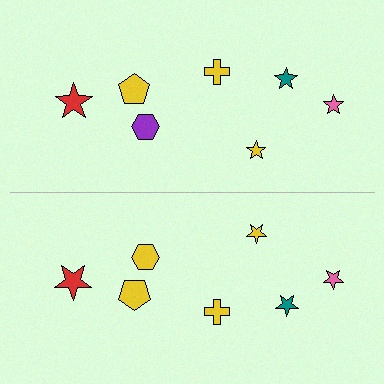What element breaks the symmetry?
The yellow hexagon on the bottom side breaks the symmetry — its mirror counterpart is purple.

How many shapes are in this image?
There are 14 shapes in this image.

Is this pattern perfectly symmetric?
No, the pattern is not perfectly symmetric. The yellow hexagon on the bottom side breaks the symmetry — its mirror counterpart is purple.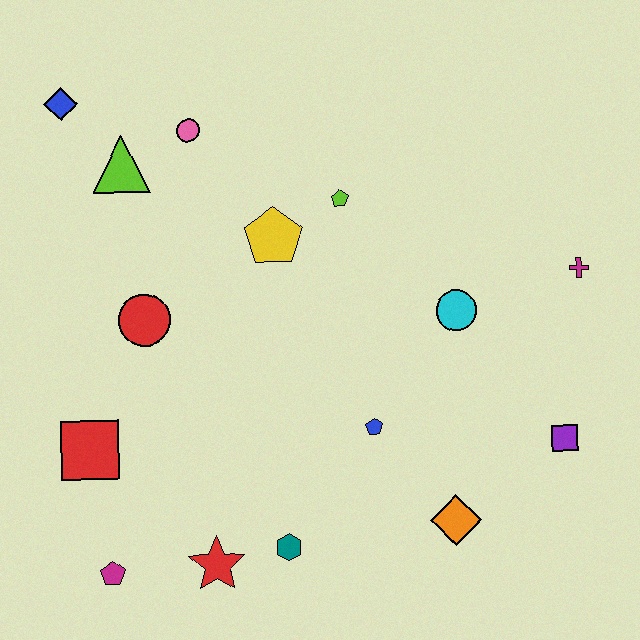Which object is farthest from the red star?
The blue diamond is farthest from the red star.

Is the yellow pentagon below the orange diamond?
No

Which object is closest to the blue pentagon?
The orange diamond is closest to the blue pentagon.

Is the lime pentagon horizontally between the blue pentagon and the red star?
Yes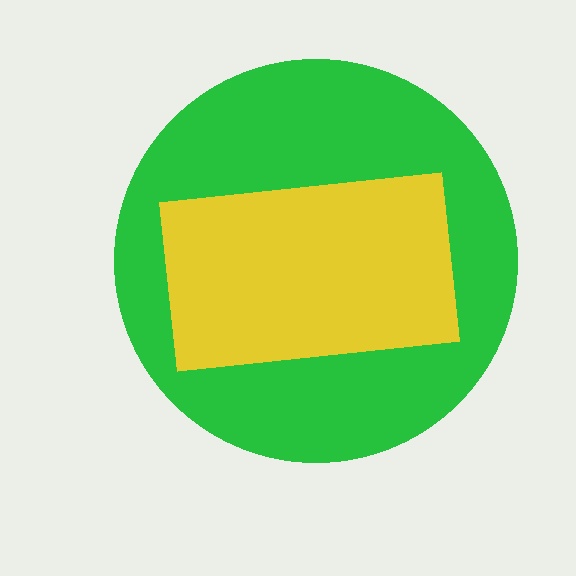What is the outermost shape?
The green circle.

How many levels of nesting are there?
2.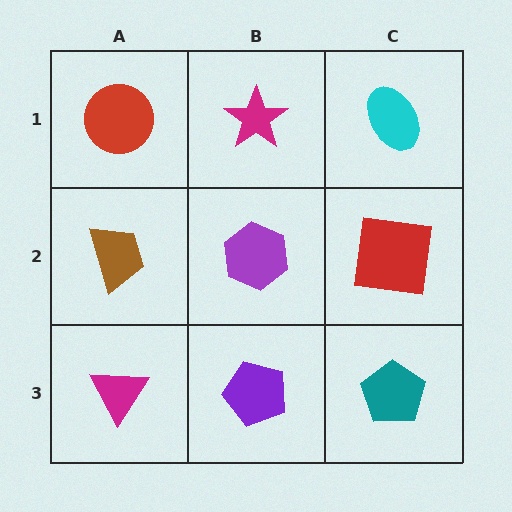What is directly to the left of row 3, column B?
A magenta triangle.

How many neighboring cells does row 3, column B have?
3.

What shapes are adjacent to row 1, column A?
A brown trapezoid (row 2, column A), a magenta star (row 1, column B).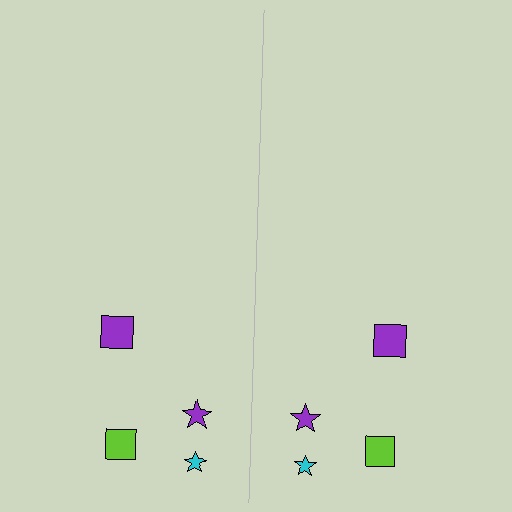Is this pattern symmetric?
Yes, this pattern has bilateral (reflection) symmetry.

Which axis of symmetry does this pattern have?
The pattern has a vertical axis of symmetry running through the center of the image.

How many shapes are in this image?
There are 8 shapes in this image.